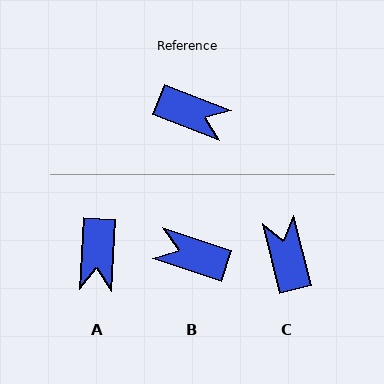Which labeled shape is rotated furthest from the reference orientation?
B, about 176 degrees away.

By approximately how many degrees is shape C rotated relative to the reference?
Approximately 126 degrees counter-clockwise.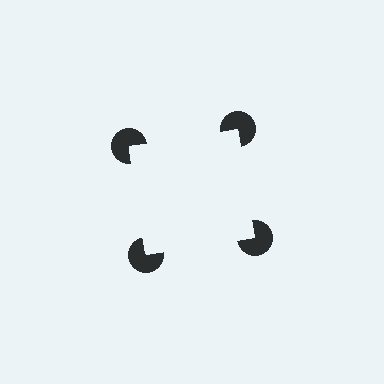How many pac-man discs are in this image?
There are 4 — one at each vertex of the illusory square.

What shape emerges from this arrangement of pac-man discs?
An illusory square — its edges are inferred from the aligned wedge cuts in the pac-man discs, not physically drawn.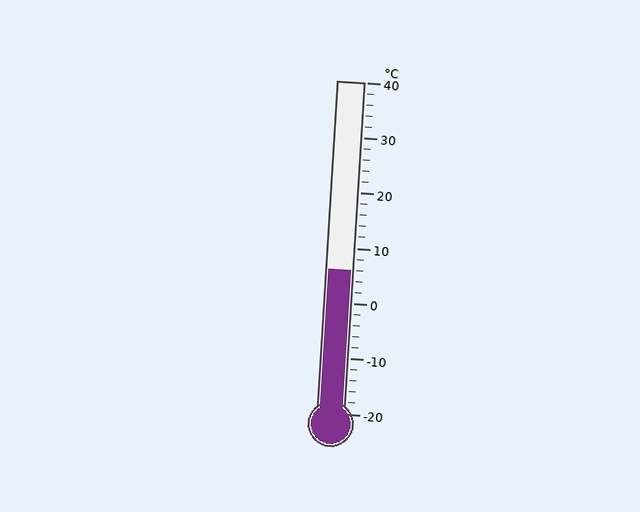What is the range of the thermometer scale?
The thermometer scale ranges from -20°C to 40°C.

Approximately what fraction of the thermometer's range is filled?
The thermometer is filled to approximately 45% of its range.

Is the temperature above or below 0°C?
The temperature is above 0°C.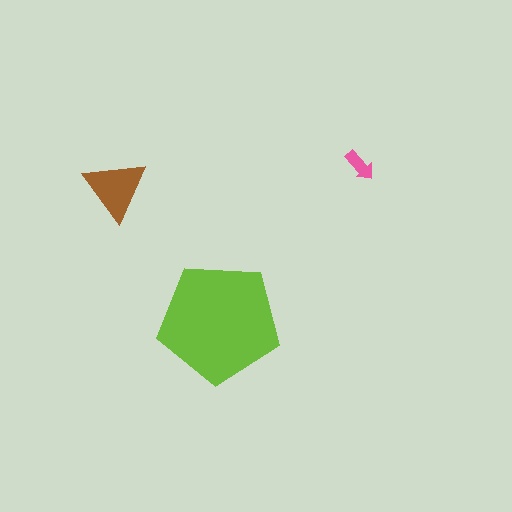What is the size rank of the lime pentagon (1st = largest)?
1st.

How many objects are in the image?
There are 3 objects in the image.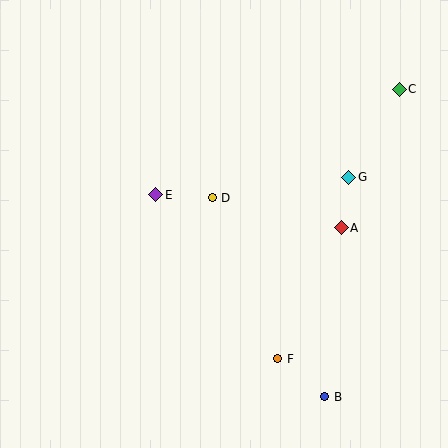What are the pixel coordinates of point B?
Point B is at (325, 397).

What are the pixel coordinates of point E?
Point E is at (156, 195).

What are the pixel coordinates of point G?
Point G is at (349, 177).